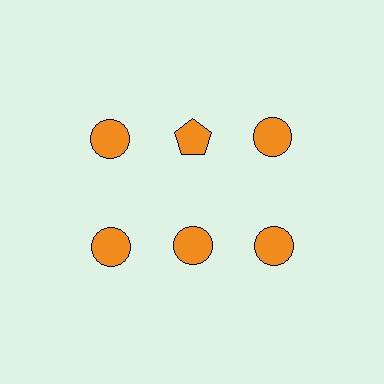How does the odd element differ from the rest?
It has a different shape: pentagon instead of circle.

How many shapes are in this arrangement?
There are 6 shapes arranged in a grid pattern.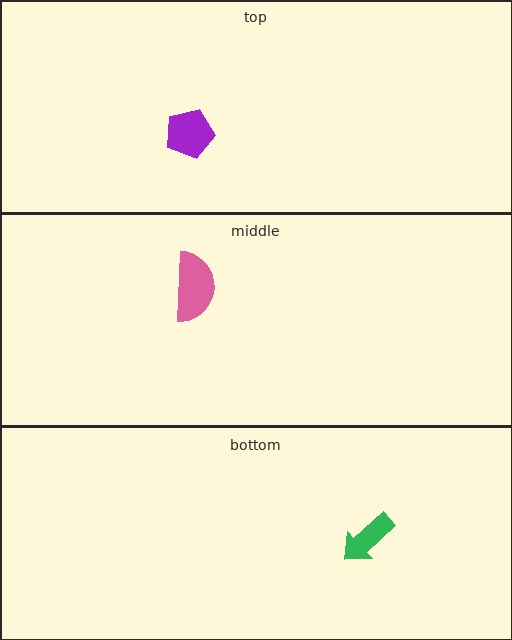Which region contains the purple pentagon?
The top region.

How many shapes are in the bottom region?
1.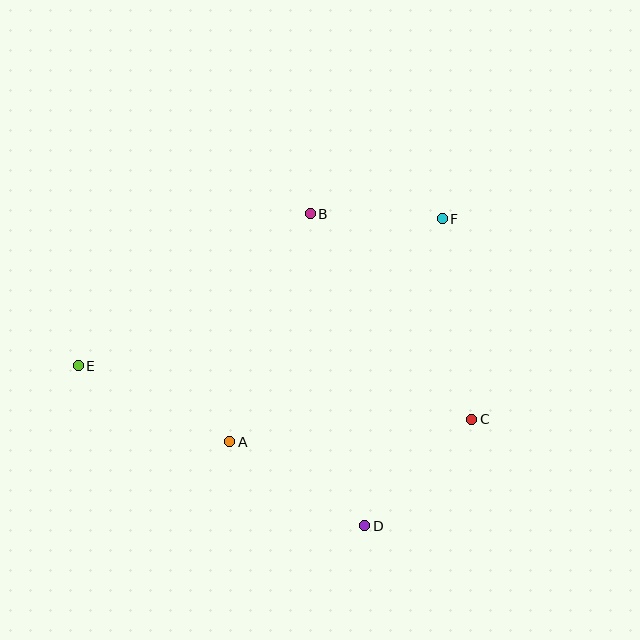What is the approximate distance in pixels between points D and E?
The distance between D and E is approximately 328 pixels.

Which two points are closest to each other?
Points B and F are closest to each other.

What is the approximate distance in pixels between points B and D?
The distance between B and D is approximately 317 pixels.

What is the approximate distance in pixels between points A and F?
The distance between A and F is approximately 308 pixels.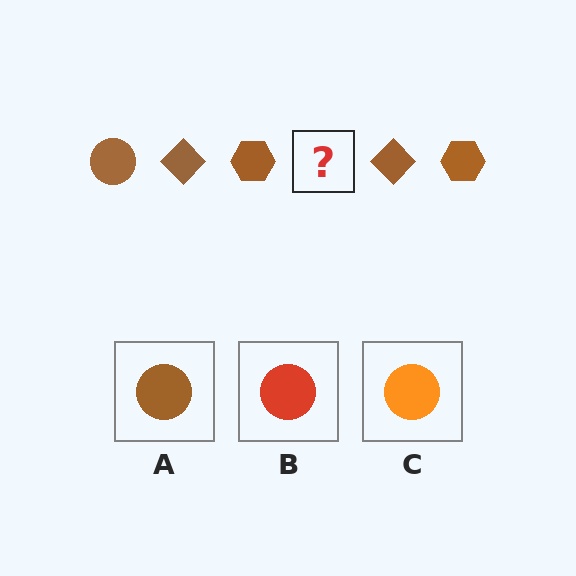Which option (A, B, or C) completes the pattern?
A.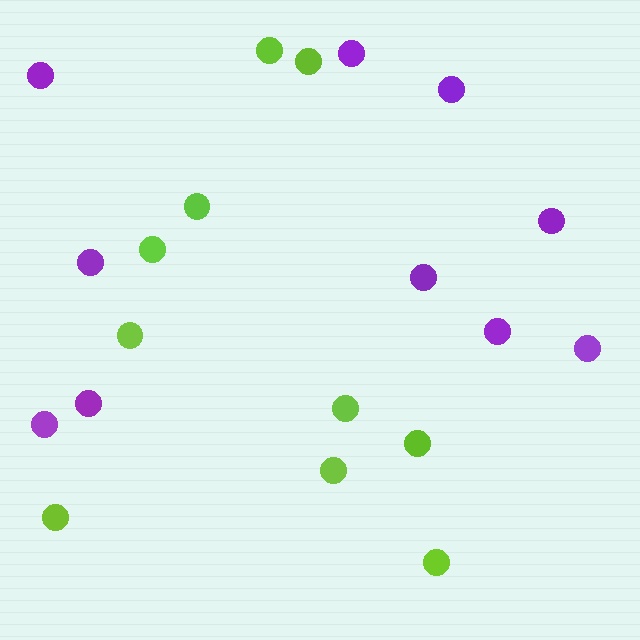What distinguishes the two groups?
There are 2 groups: one group of purple circles (10) and one group of lime circles (10).